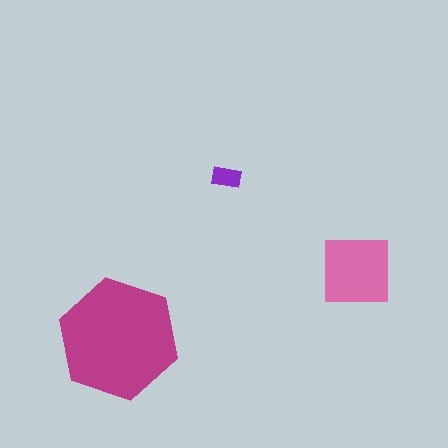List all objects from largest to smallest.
The magenta hexagon, the pink square, the purple rectangle.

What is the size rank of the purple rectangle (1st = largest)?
3rd.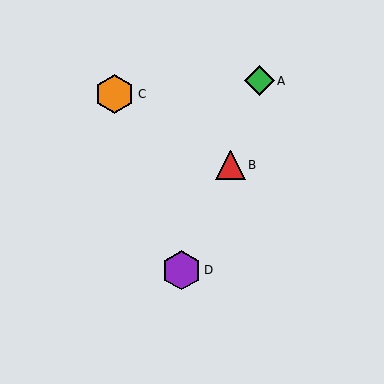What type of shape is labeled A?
Shape A is a green diamond.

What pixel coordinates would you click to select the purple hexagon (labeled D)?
Click at (182, 270) to select the purple hexagon D.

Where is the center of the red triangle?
The center of the red triangle is at (231, 165).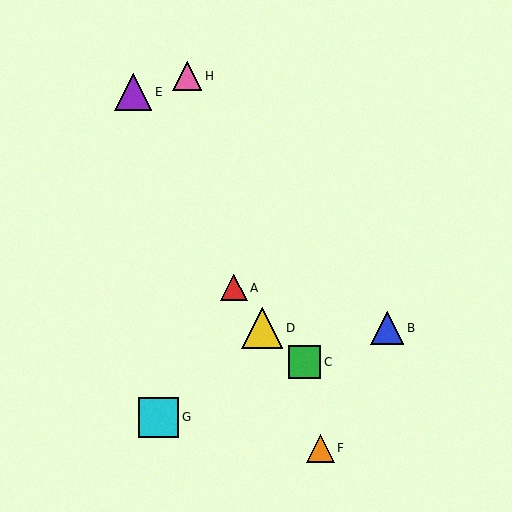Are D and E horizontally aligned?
No, D is at y≈328 and E is at y≈92.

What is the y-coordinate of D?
Object D is at y≈328.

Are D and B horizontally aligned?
Yes, both are at y≈328.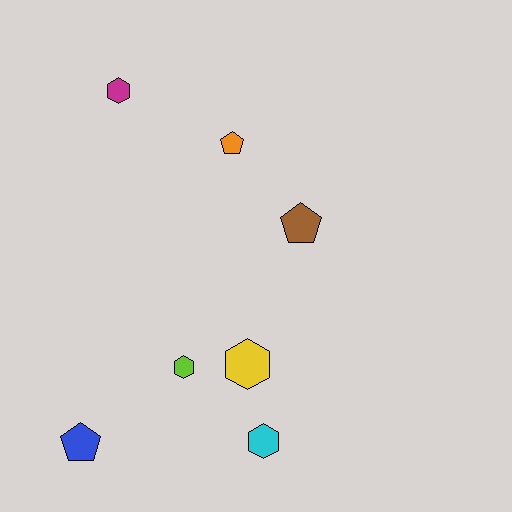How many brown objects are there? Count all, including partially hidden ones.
There is 1 brown object.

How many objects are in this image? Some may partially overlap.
There are 7 objects.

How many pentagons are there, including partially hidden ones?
There are 3 pentagons.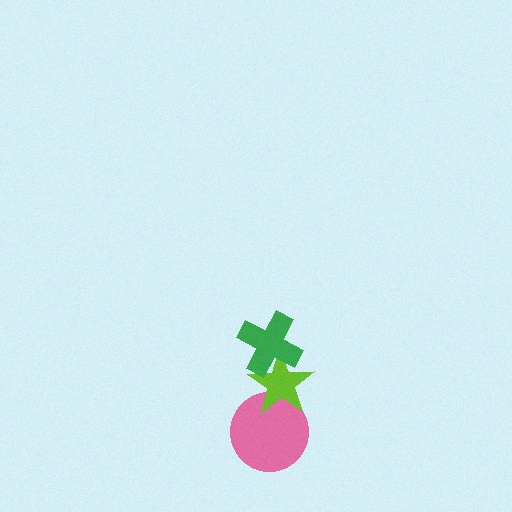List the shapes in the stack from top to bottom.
From top to bottom: the green cross, the lime star, the pink circle.